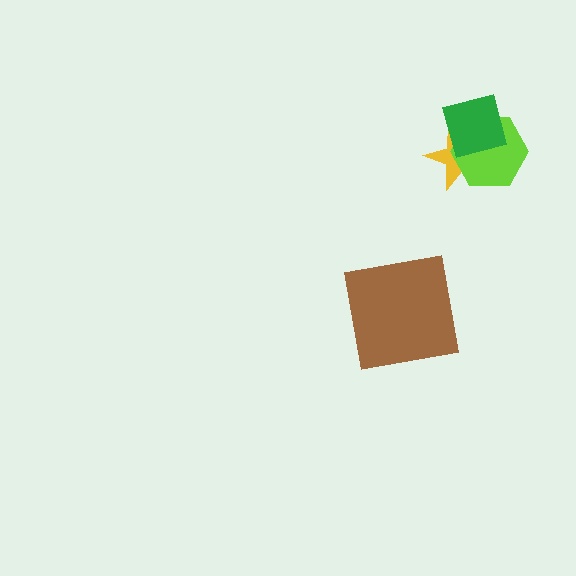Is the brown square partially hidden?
No, no other shape covers it.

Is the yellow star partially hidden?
Yes, it is partially covered by another shape.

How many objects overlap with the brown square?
0 objects overlap with the brown square.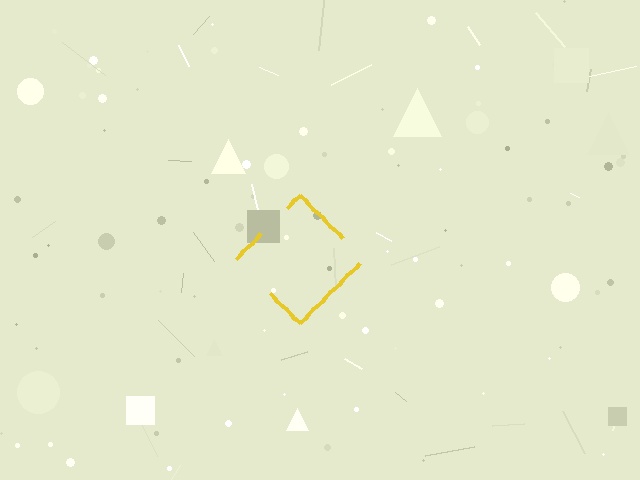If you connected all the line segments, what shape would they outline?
They would outline a diamond.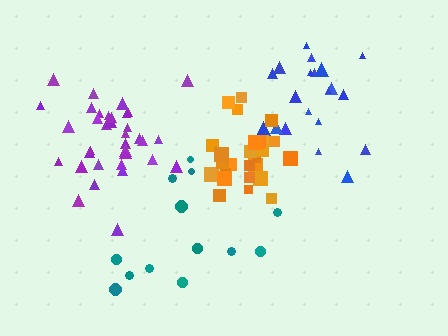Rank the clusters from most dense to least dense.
orange, purple, blue, teal.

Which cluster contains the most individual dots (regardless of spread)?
Purple (35).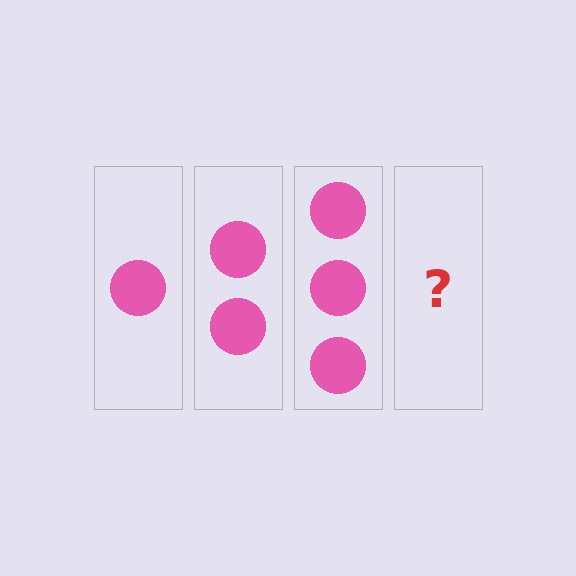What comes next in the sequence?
The next element should be 4 circles.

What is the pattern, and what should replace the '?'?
The pattern is that each step adds one more circle. The '?' should be 4 circles.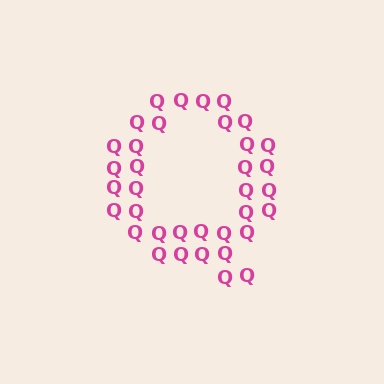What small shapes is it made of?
It is made of small letter Q's.